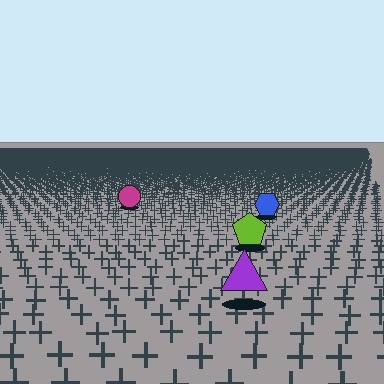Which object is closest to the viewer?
The purple triangle is closest. The texture marks near it are larger and more spread out.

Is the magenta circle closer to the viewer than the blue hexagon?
No. The blue hexagon is closer — you can tell from the texture gradient: the ground texture is coarser near it.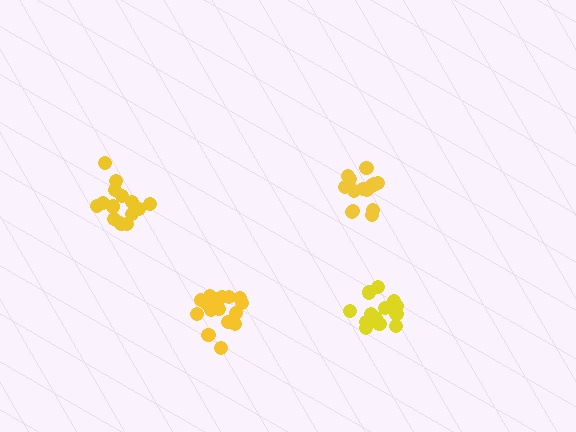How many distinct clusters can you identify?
There are 4 distinct clusters.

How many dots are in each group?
Group 1: 14 dots, Group 2: 17 dots, Group 3: 16 dots, Group 4: 16 dots (63 total).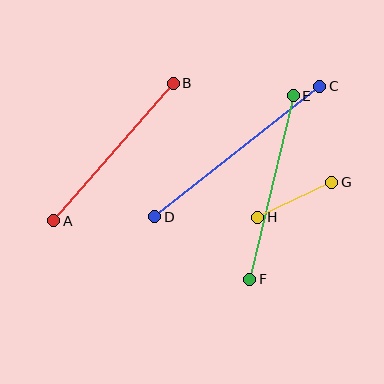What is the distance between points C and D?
The distance is approximately 210 pixels.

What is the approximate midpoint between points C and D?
The midpoint is at approximately (237, 151) pixels.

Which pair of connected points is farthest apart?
Points C and D are farthest apart.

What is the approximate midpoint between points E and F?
The midpoint is at approximately (272, 187) pixels.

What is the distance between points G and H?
The distance is approximately 82 pixels.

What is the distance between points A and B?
The distance is approximately 182 pixels.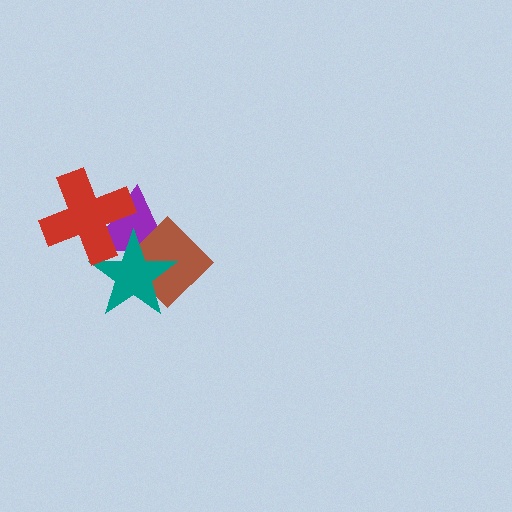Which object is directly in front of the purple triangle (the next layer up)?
The brown diamond is directly in front of the purple triangle.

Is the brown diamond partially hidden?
Yes, it is partially covered by another shape.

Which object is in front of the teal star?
The red cross is in front of the teal star.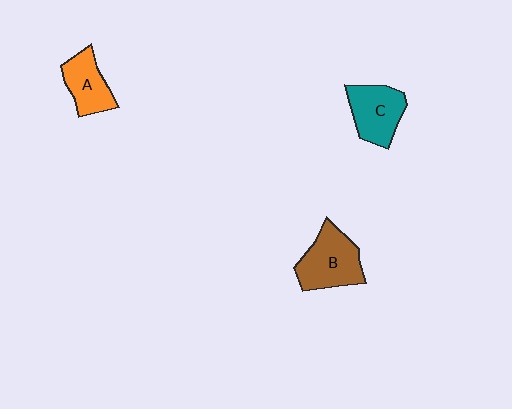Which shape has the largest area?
Shape B (brown).